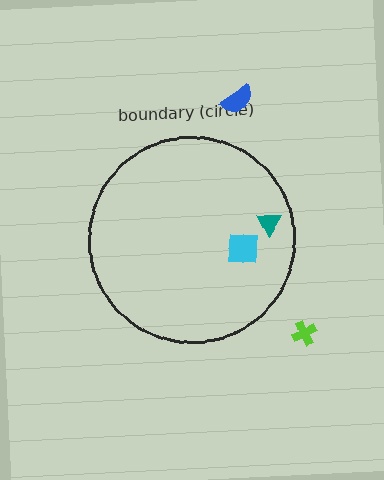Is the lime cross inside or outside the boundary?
Outside.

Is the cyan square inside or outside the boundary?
Inside.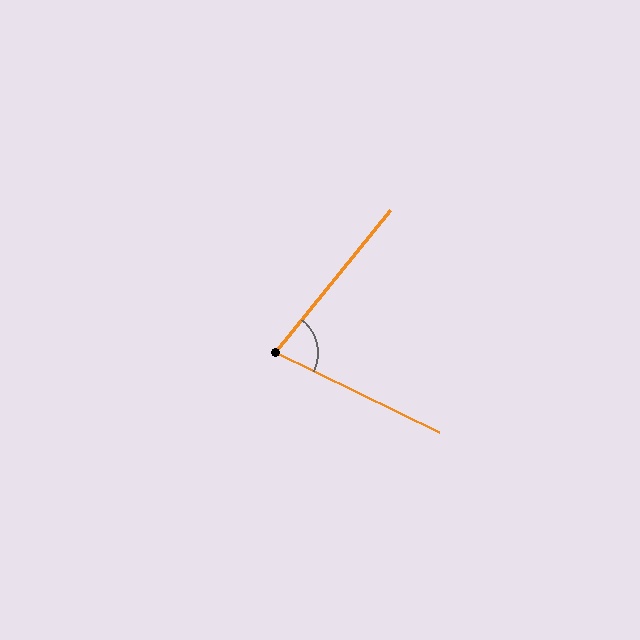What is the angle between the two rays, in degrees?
Approximately 77 degrees.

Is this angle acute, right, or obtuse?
It is acute.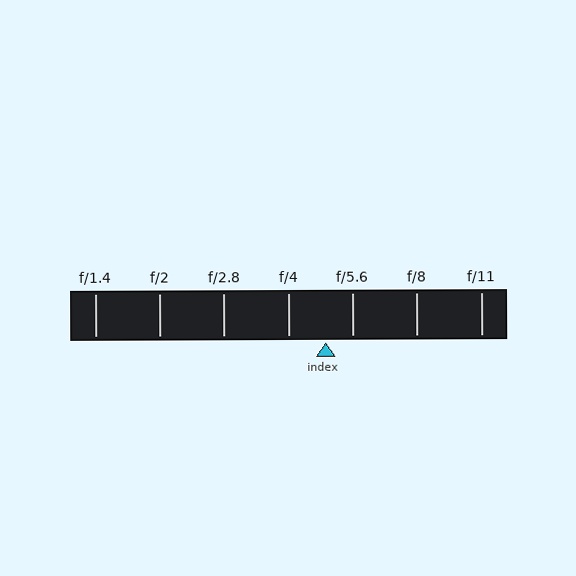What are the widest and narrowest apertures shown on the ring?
The widest aperture shown is f/1.4 and the narrowest is f/11.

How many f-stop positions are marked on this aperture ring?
There are 7 f-stop positions marked.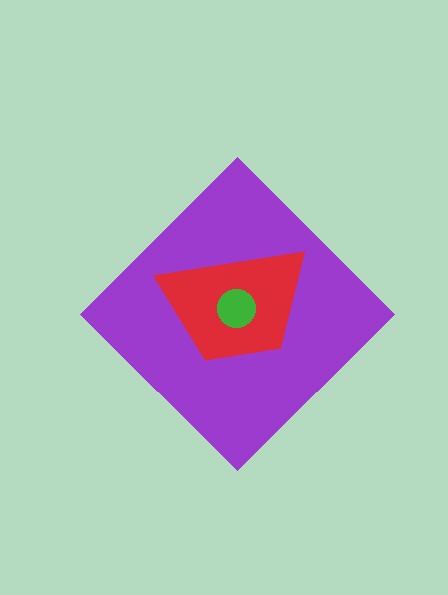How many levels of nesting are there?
3.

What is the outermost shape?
The purple diamond.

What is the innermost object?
The green circle.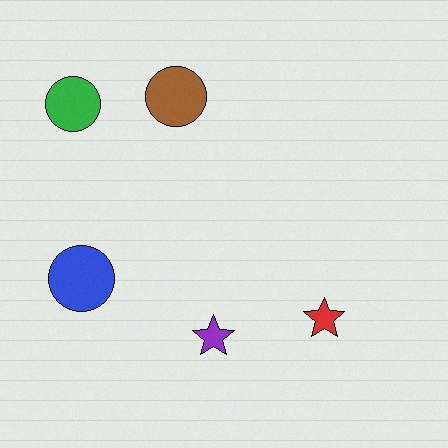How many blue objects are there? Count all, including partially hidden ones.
There is 1 blue object.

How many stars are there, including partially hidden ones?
There are 2 stars.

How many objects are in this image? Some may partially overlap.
There are 5 objects.